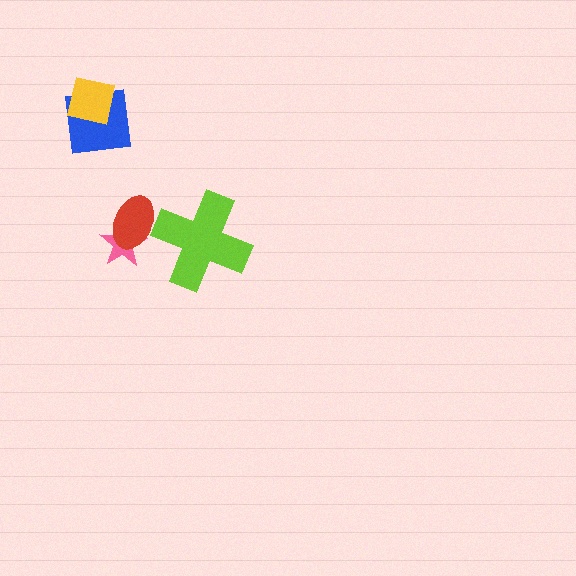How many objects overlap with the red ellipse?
1 object overlaps with the red ellipse.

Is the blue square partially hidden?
Yes, it is partially covered by another shape.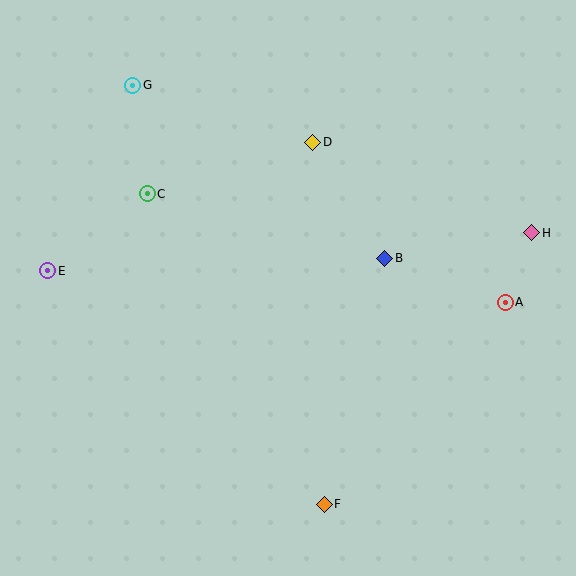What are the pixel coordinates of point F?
Point F is at (324, 504).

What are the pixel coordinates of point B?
Point B is at (384, 258).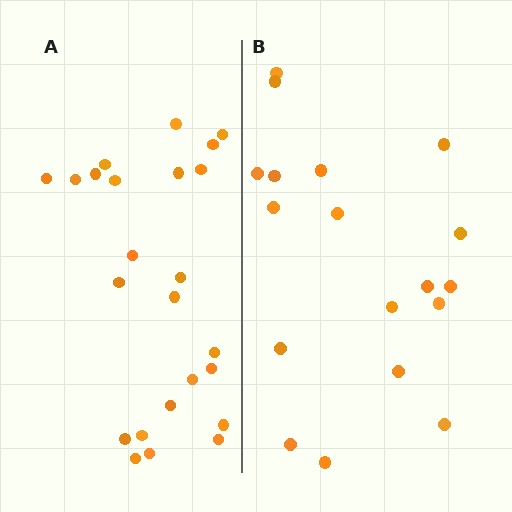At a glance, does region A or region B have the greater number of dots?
Region A (the left region) has more dots.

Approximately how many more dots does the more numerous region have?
Region A has about 6 more dots than region B.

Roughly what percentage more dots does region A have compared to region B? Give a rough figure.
About 35% more.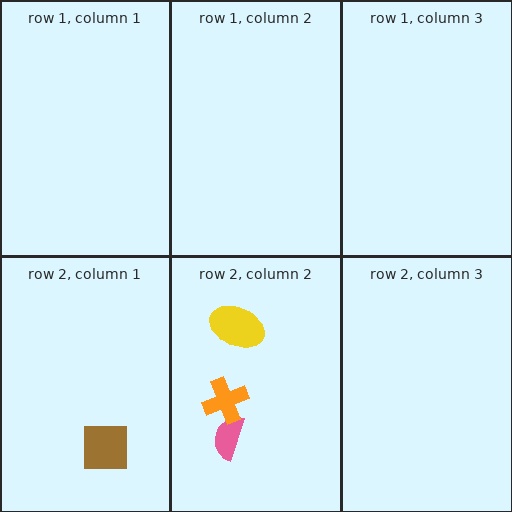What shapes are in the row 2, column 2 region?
The pink semicircle, the yellow ellipse, the orange cross.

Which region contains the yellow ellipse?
The row 2, column 2 region.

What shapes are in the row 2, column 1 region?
The brown square.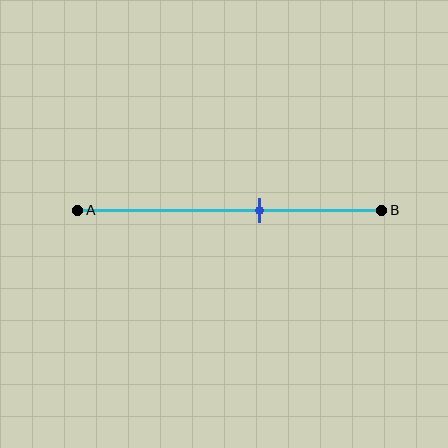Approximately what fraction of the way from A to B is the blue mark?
The blue mark is approximately 60% of the way from A to B.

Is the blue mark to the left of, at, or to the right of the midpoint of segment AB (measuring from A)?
The blue mark is to the right of the midpoint of segment AB.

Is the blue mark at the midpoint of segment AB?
No, the mark is at about 60% from A, not at the 50% midpoint.